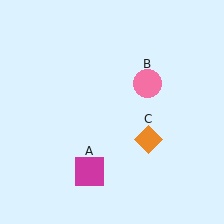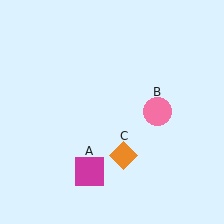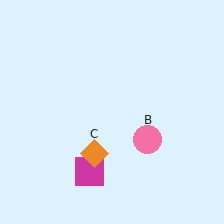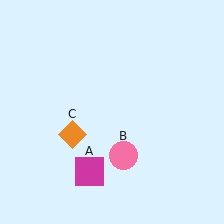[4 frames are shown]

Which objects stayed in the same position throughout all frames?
Magenta square (object A) remained stationary.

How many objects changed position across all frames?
2 objects changed position: pink circle (object B), orange diamond (object C).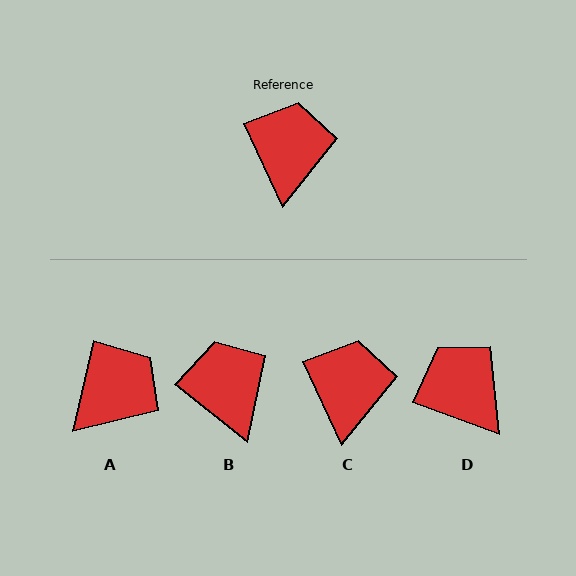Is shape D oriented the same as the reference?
No, it is off by about 45 degrees.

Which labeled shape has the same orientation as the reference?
C.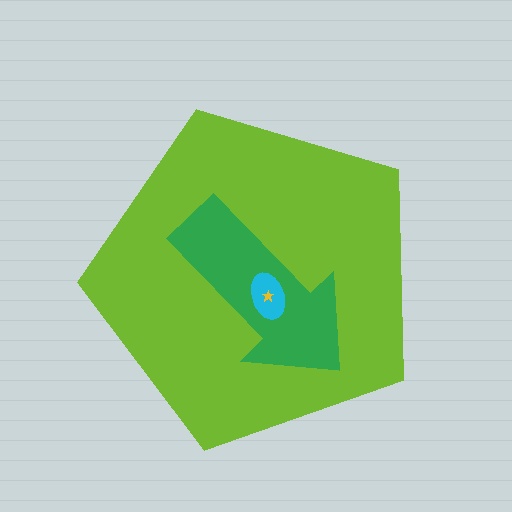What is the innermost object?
The yellow star.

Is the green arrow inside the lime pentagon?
Yes.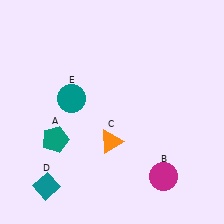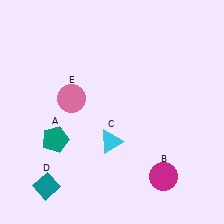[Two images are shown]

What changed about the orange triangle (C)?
In Image 1, C is orange. In Image 2, it changed to cyan.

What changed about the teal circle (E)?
In Image 1, E is teal. In Image 2, it changed to pink.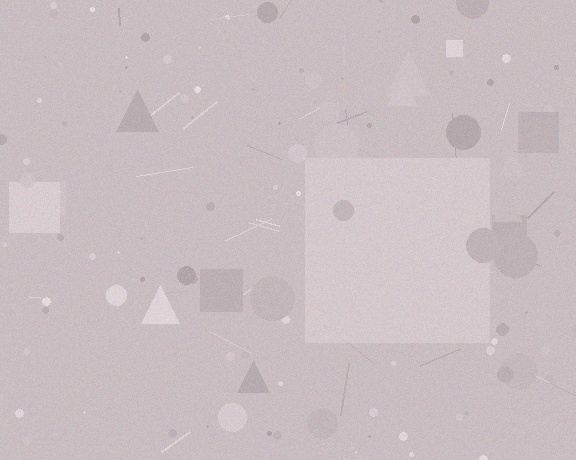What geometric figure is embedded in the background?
A square is embedded in the background.